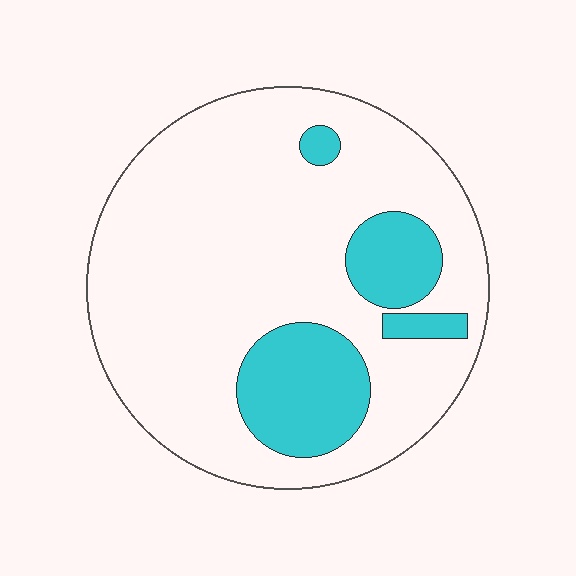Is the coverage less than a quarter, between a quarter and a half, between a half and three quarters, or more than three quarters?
Less than a quarter.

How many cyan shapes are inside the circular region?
4.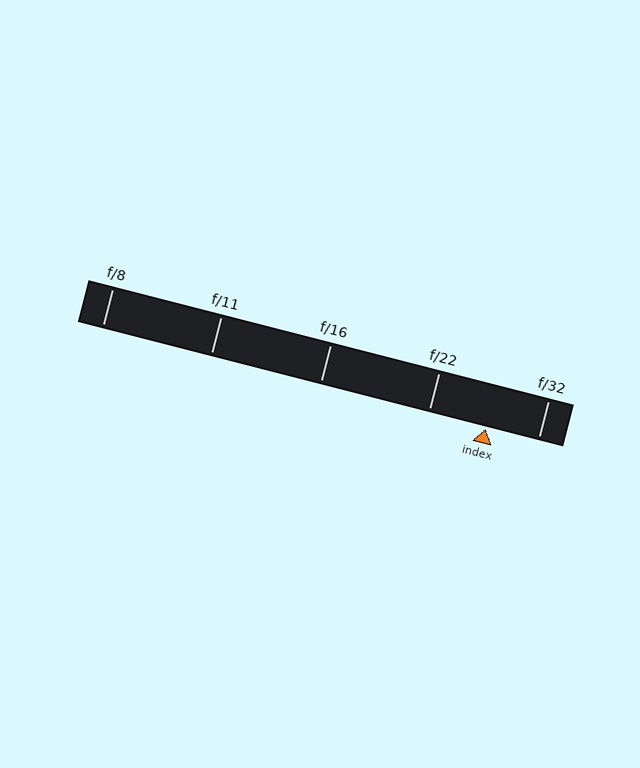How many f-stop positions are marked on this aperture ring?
There are 5 f-stop positions marked.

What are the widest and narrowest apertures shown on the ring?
The widest aperture shown is f/8 and the narrowest is f/32.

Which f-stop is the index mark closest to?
The index mark is closest to f/32.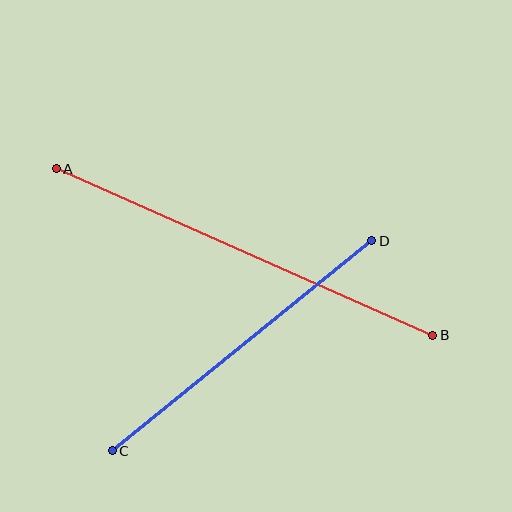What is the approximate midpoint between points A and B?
The midpoint is at approximately (244, 252) pixels.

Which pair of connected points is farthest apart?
Points A and B are farthest apart.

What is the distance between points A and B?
The distance is approximately 411 pixels.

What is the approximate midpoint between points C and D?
The midpoint is at approximately (242, 346) pixels.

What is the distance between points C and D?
The distance is approximately 334 pixels.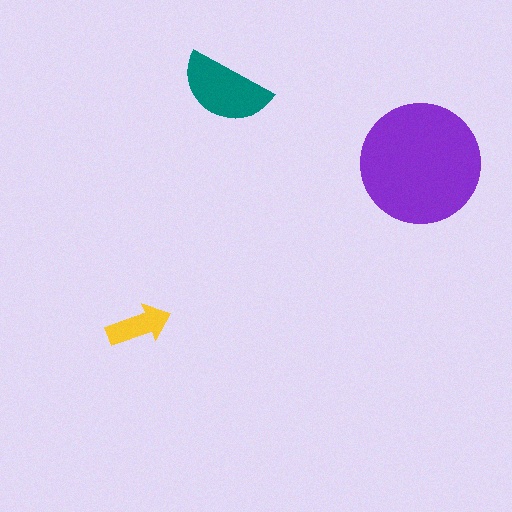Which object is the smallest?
The yellow arrow.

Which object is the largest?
The purple circle.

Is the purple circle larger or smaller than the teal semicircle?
Larger.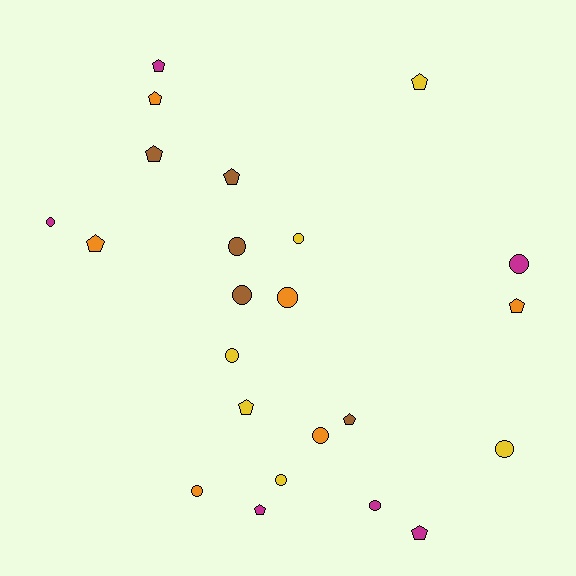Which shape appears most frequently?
Circle, with 12 objects.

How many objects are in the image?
There are 23 objects.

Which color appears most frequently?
Yellow, with 6 objects.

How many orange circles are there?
There are 3 orange circles.